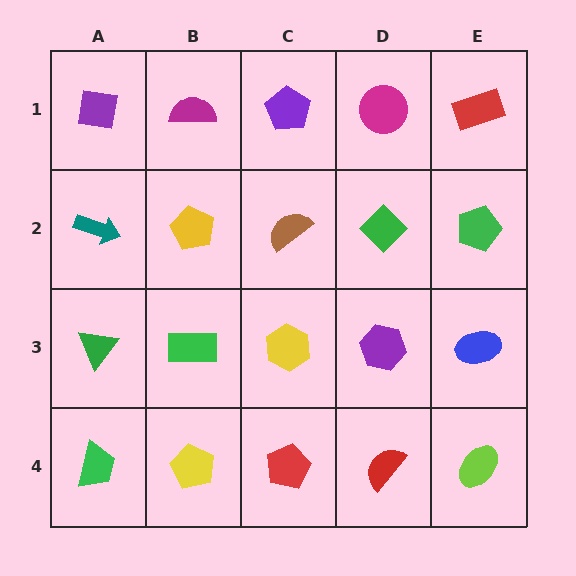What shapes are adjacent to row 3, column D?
A green diamond (row 2, column D), a red semicircle (row 4, column D), a yellow hexagon (row 3, column C), a blue ellipse (row 3, column E).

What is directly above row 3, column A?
A teal arrow.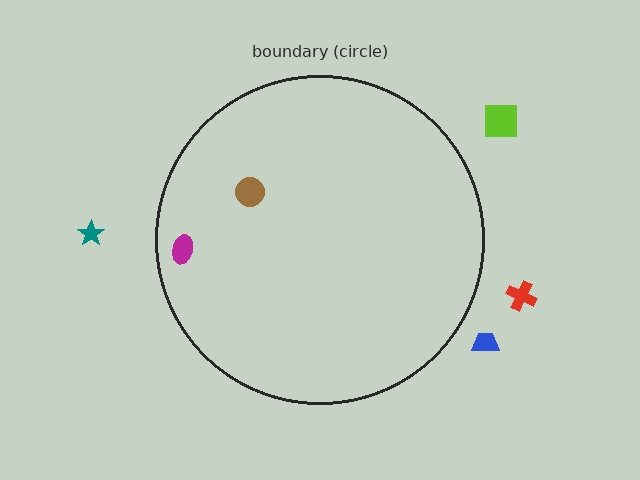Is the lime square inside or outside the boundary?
Outside.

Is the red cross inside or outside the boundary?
Outside.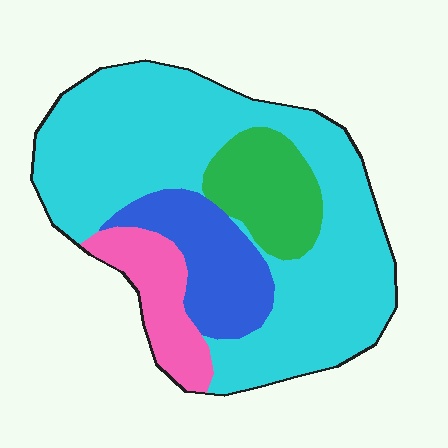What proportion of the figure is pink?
Pink covers about 10% of the figure.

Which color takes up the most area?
Cyan, at roughly 60%.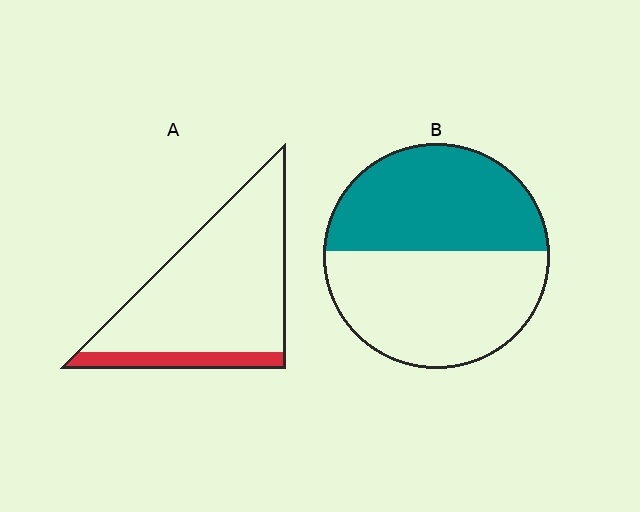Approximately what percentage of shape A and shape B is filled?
A is approximately 15% and B is approximately 45%.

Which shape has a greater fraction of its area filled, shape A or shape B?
Shape B.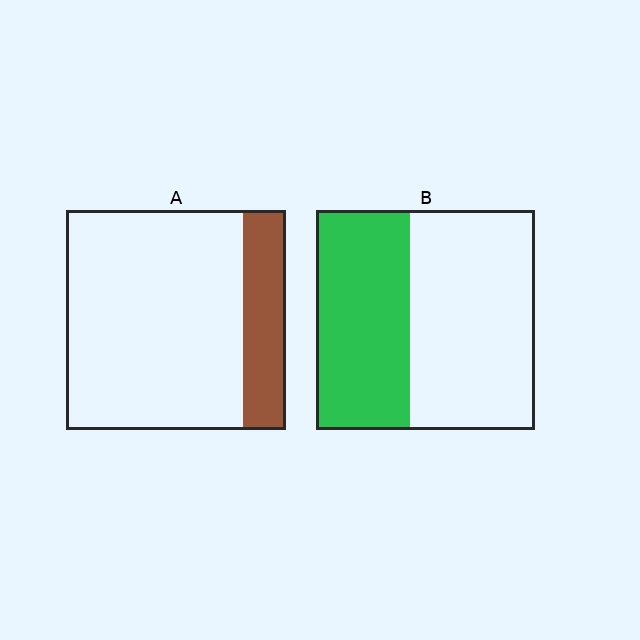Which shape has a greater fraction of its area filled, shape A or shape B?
Shape B.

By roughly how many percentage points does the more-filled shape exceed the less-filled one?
By roughly 25 percentage points (B over A).